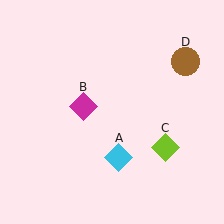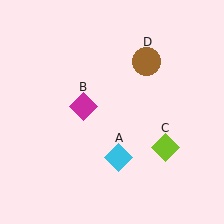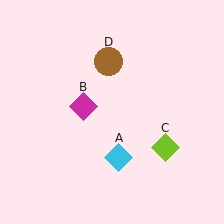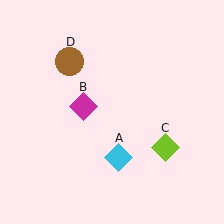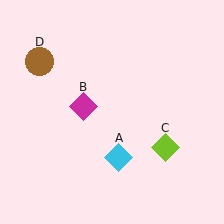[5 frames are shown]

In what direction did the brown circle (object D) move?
The brown circle (object D) moved left.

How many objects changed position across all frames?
1 object changed position: brown circle (object D).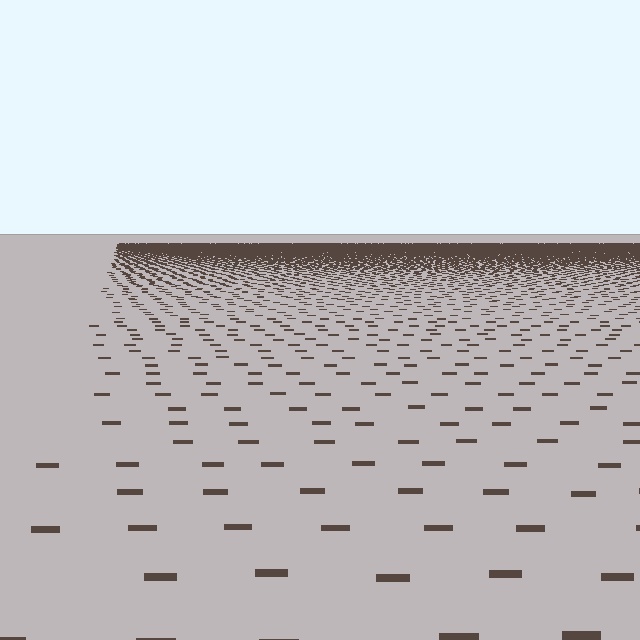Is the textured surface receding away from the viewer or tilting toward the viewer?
The surface is receding away from the viewer. Texture elements get smaller and denser toward the top.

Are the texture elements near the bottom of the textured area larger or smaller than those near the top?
Larger. Near the bottom, elements are closer to the viewer and appear at a bigger on-screen size.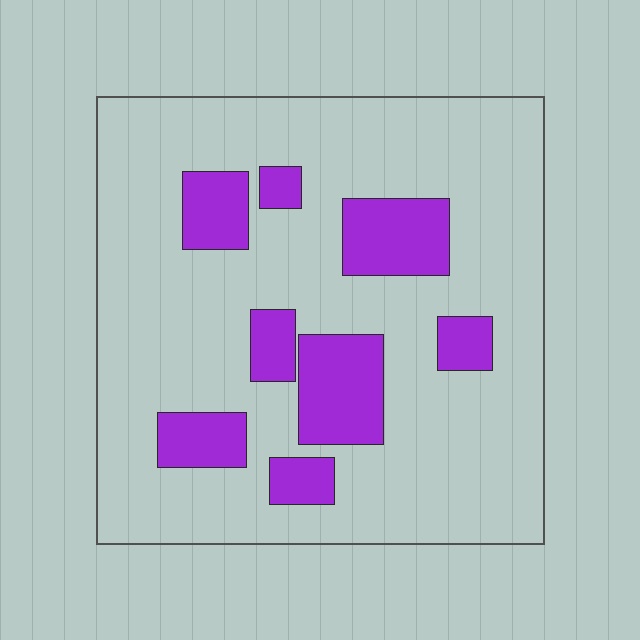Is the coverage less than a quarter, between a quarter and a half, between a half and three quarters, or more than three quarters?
Less than a quarter.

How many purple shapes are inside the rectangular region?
8.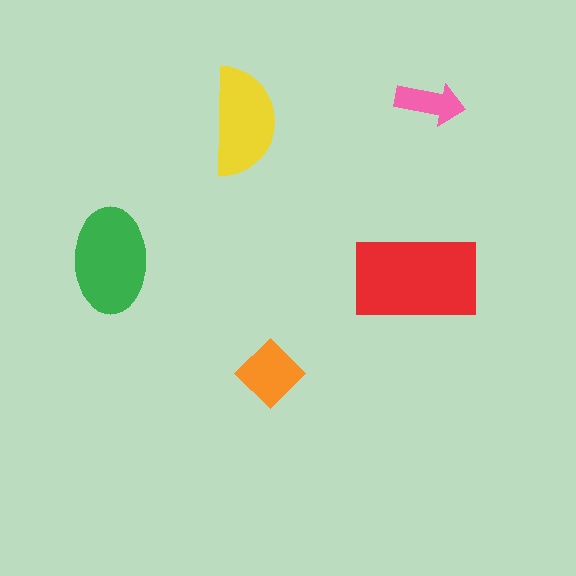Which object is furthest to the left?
The green ellipse is leftmost.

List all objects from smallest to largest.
The pink arrow, the orange diamond, the yellow semicircle, the green ellipse, the red rectangle.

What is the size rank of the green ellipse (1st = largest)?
2nd.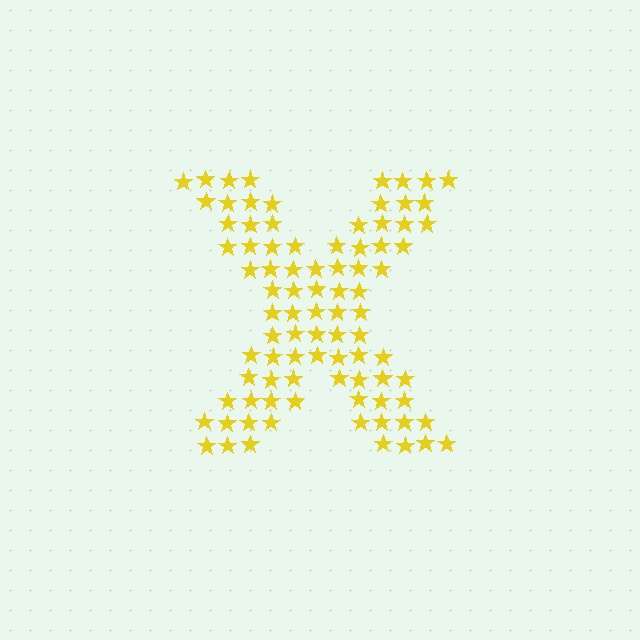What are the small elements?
The small elements are stars.